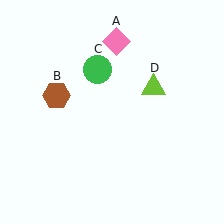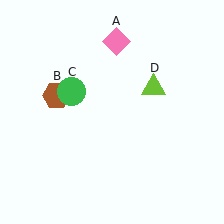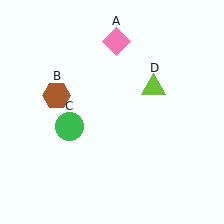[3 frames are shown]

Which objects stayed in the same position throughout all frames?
Pink diamond (object A) and brown hexagon (object B) and lime triangle (object D) remained stationary.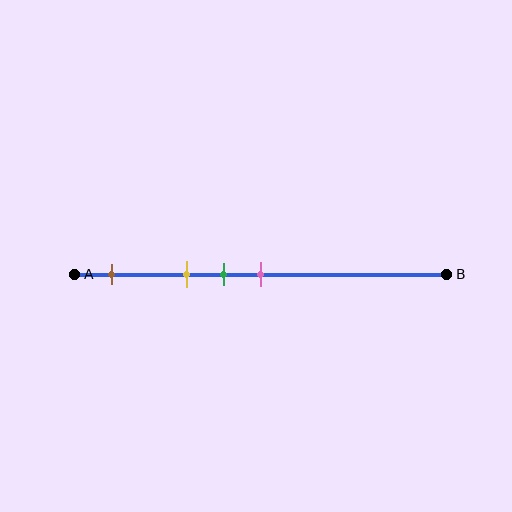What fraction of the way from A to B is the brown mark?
The brown mark is approximately 10% (0.1) of the way from A to B.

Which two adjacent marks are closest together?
The green and pink marks are the closest adjacent pair.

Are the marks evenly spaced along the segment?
No, the marks are not evenly spaced.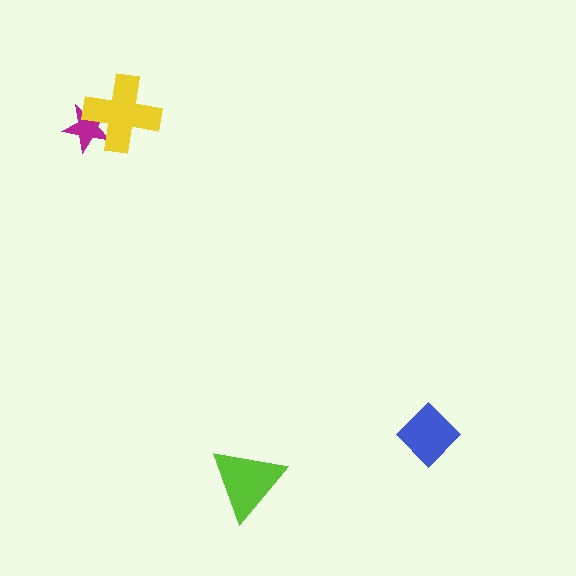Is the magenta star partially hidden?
Yes, it is partially covered by another shape.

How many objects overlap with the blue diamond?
0 objects overlap with the blue diamond.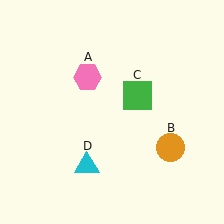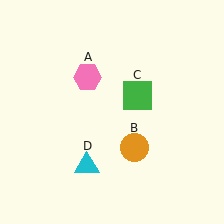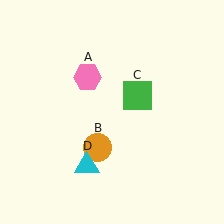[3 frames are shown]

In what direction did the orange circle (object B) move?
The orange circle (object B) moved left.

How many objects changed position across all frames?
1 object changed position: orange circle (object B).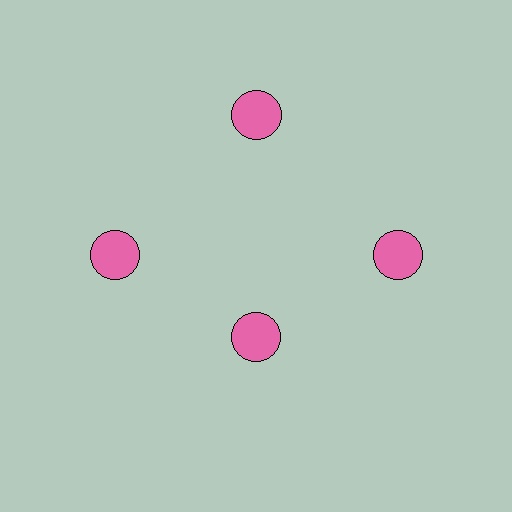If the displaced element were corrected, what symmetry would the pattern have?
It would have 4-fold rotational symmetry — the pattern would map onto itself every 90 degrees.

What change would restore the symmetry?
The symmetry would be restored by moving it outward, back onto the ring so that all 4 circles sit at equal angles and equal distance from the center.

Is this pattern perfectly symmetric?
No. The 4 pink circles are arranged in a ring, but one element near the 6 o'clock position is pulled inward toward the center, breaking the 4-fold rotational symmetry.